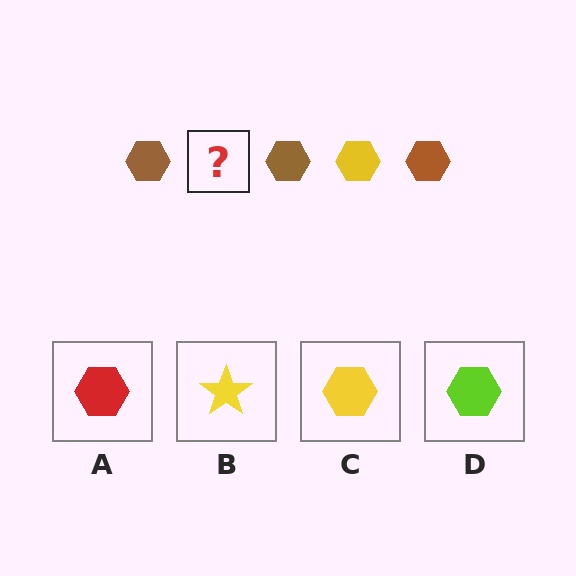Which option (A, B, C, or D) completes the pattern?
C.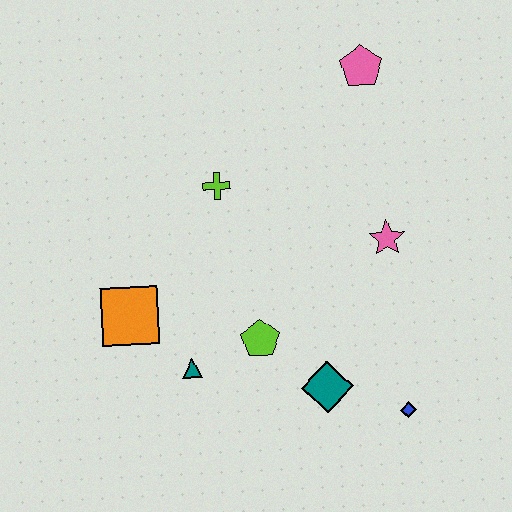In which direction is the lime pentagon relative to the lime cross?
The lime pentagon is below the lime cross.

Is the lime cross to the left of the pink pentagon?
Yes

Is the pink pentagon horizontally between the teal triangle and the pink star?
Yes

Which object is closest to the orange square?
The teal triangle is closest to the orange square.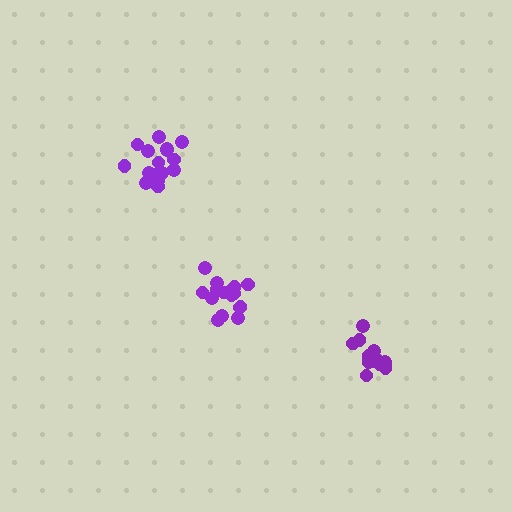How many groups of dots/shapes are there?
There are 3 groups.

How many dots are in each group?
Group 1: 16 dots, Group 2: 15 dots, Group 3: 18 dots (49 total).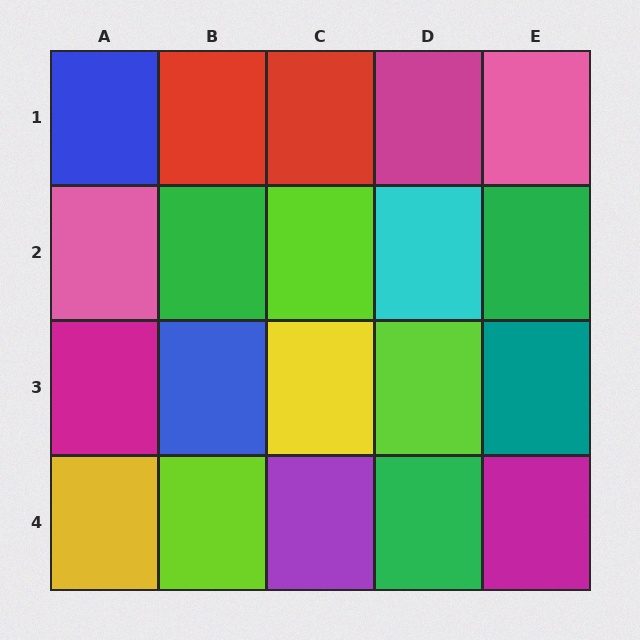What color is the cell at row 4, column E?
Magenta.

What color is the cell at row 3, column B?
Blue.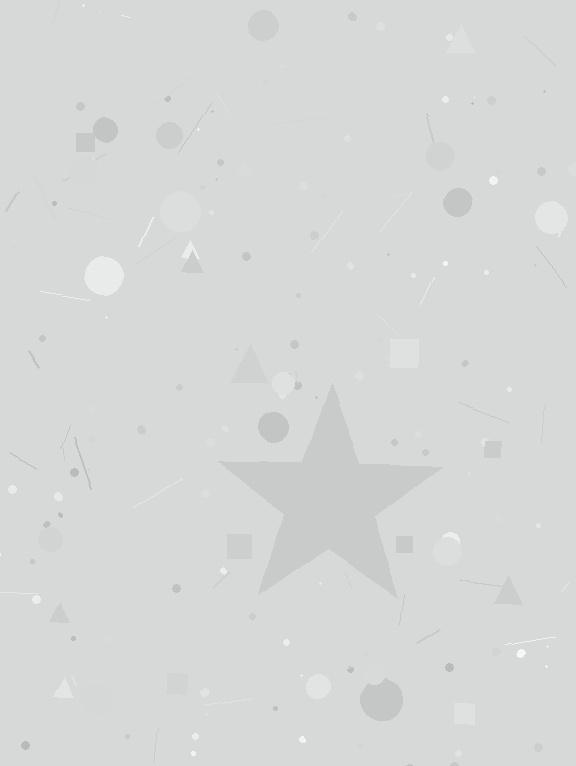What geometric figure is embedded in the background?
A star is embedded in the background.